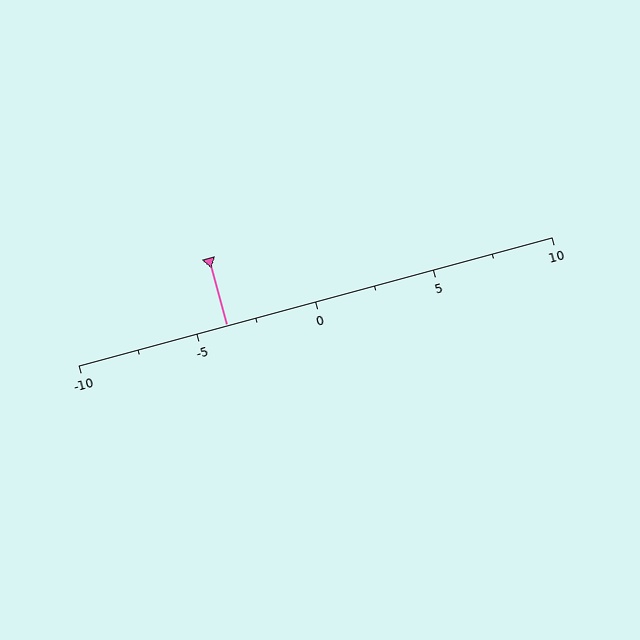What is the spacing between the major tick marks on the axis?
The major ticks are spaced 5 apart.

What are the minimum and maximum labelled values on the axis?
The axis runs from -10 to 10.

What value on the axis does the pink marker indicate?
The marker indicates approximately -3.8.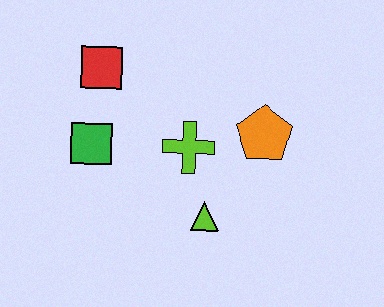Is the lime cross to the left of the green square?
No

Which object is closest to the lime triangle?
The lime cross is closest to the lime triangle.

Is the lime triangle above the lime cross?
No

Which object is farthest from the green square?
The orange pentagon is farthest from the green square.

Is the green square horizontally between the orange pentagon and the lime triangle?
No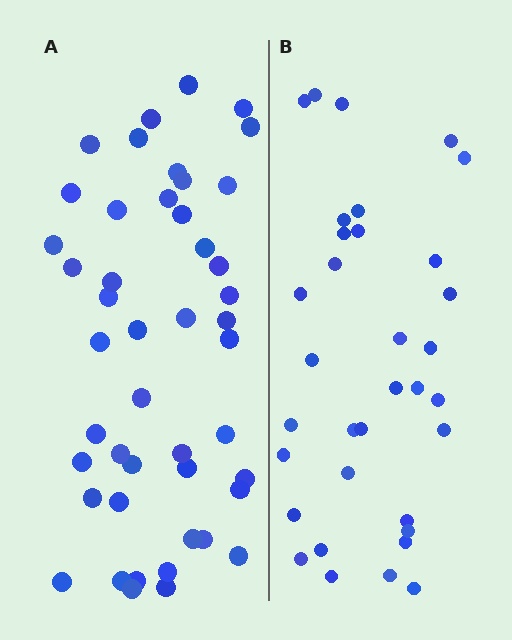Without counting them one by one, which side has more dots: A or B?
Region A (the left region) has more dots.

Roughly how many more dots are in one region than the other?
Region A has roughly 12 or so more dots than region B.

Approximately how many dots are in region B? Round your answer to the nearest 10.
About 30 dots. (The exact count is 34, which rounds to 30.)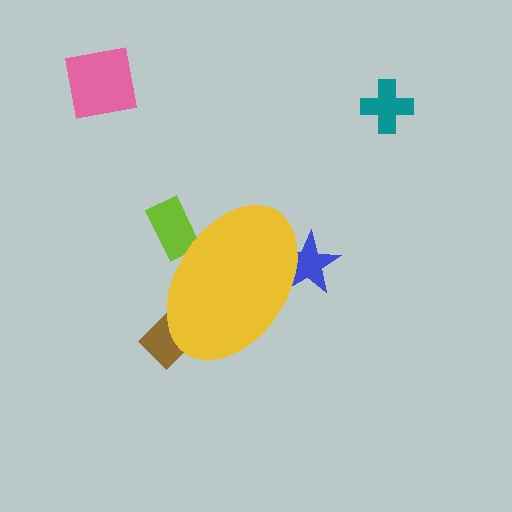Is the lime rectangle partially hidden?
Yes, the lime rectangle is partially hidden behind the yellow ellipse.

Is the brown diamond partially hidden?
Yes, the brown diamond is partially hidden behind the yellow ellipse.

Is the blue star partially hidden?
Yes, the blue star is partially hidden behind the yellow ellipse.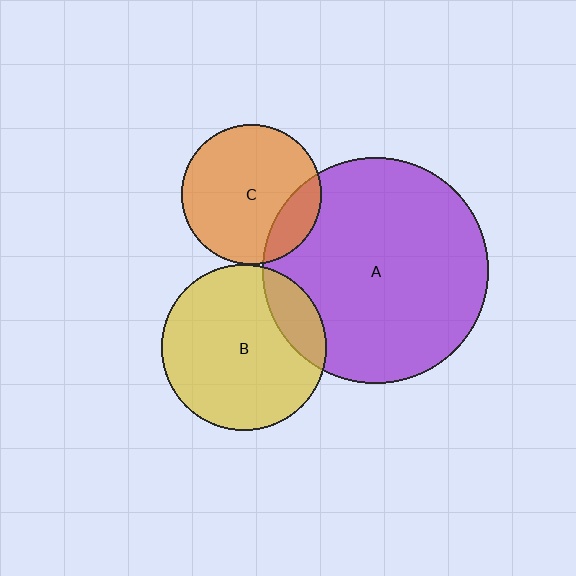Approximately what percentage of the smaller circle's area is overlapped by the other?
Approximately 15%.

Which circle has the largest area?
Circle A (purple).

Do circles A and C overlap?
Yes.